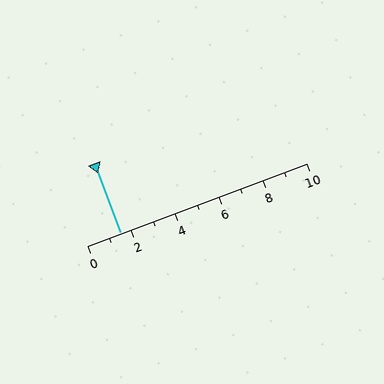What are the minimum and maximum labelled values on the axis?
The axis runs from 0 to 10.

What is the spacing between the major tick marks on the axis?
The major ticks are spaced 2 apart.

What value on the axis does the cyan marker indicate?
The marker indicates approximately 1.5.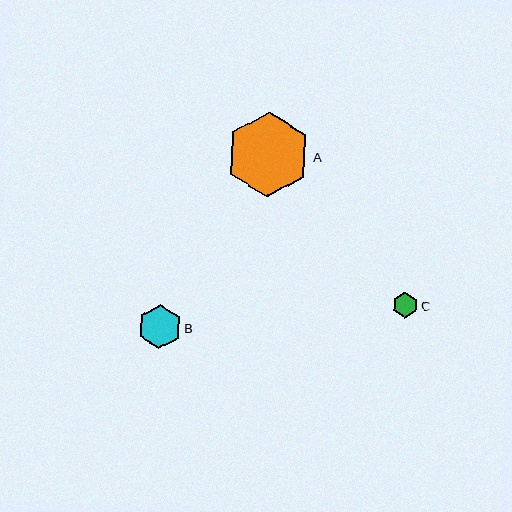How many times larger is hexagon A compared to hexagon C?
Hexagon A is approximately 3.3 times the size of hexagon C.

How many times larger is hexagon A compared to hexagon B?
Hexagon A is approximately 1.9 times the size of hexagon B.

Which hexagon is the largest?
Hexagon A is the largest with a size of approximately 84 pixels.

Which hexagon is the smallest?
Hexagon C is the smallest with a size of approximately 25 pixels.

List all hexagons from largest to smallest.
From largest to smallest: A, B, C.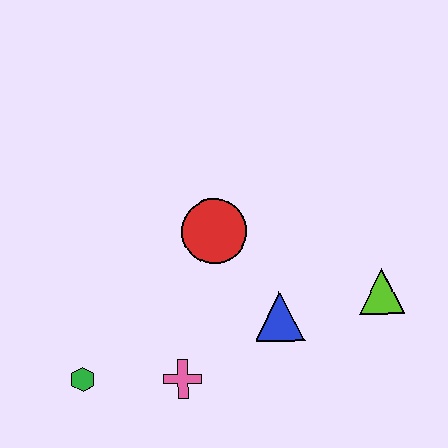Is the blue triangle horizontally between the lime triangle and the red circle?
Yes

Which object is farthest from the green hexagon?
The lime triangle is farthest from the green hexagon.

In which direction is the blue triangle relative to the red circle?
The blue triangle is below the red circle.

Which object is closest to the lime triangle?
The blue triangle is closest to the lime triangle.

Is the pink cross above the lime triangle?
No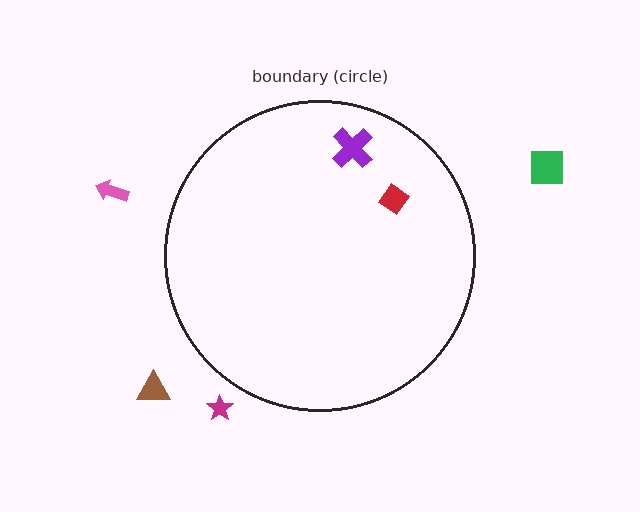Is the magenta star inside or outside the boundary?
Outside.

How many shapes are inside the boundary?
2 inside, 4 outside.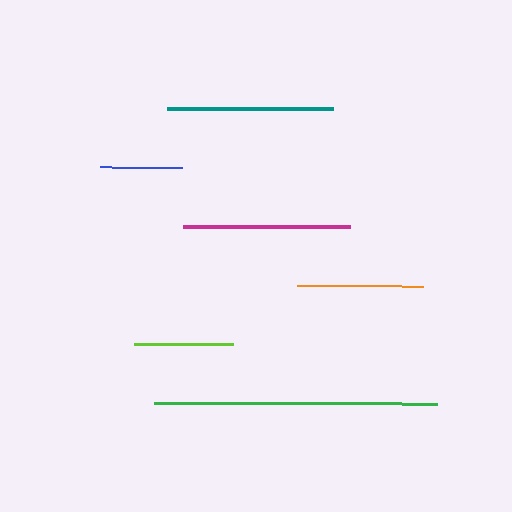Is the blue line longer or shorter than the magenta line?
The magenta line is longer than the blue line.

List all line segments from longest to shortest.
From longest to shortest: green, magenta, teal, orange, lime, blue.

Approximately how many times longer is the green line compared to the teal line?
The green line is approximately 1.7 times the length of the teal line.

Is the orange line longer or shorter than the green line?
The green line is longer than the orange line.